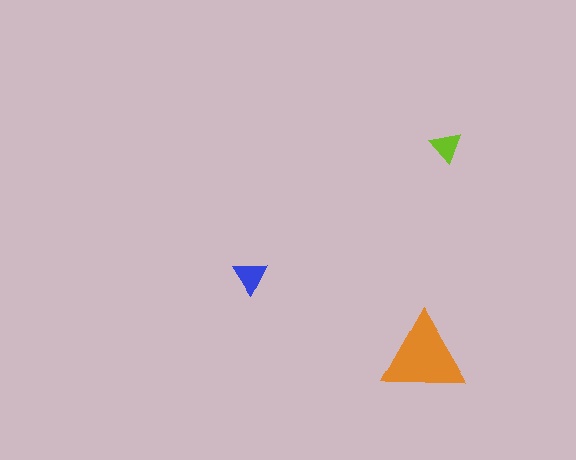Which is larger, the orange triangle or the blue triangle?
The orange one.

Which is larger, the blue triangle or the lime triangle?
The blue one.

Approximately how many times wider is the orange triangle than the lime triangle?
About 2.5 times wider.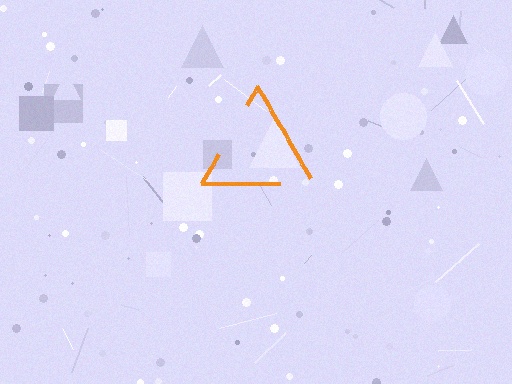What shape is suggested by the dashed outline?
The dashed outline suggests a triangle.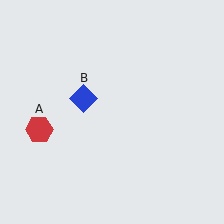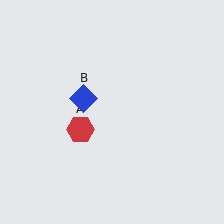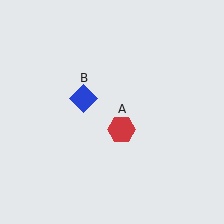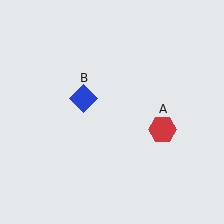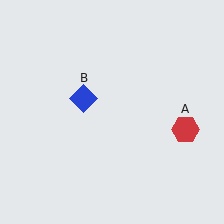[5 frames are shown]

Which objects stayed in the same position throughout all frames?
Blue diamond (object B) remained stationary.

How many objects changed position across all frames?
1 object changed position: red hexagon (object A).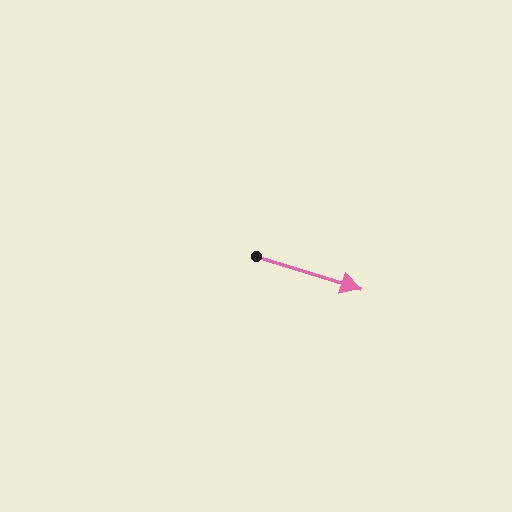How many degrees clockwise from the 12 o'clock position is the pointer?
Approximately 107 degrees.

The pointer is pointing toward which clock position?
Roughly 4 o'clock.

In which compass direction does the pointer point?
East.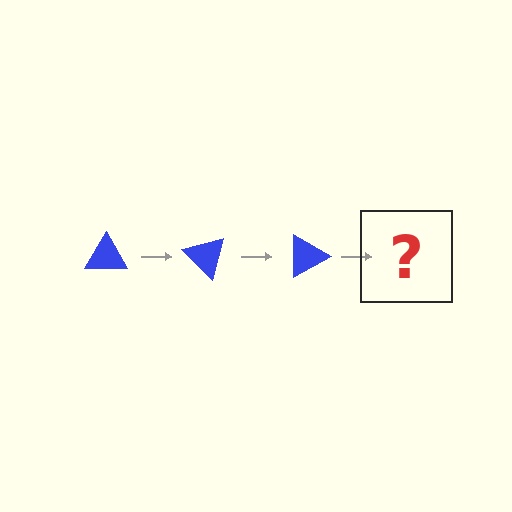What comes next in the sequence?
The next element should be a blue triangle rotated 135 degrees.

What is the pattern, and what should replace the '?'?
The pattern is that the triangle rotates 45 degrees each step. The '?' should be a blue triangle rotated 135 degrees.